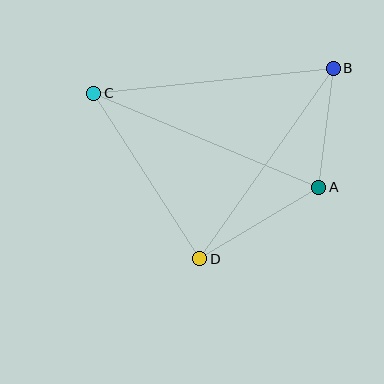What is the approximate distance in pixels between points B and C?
The distance between B and C is approximately 241 pixels.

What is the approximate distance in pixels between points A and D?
The distance between A and D is approximately 139 pixels.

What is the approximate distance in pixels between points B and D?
The distance between B and D is approximately 232 pixels.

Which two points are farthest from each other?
Points A and C are farthest from each other.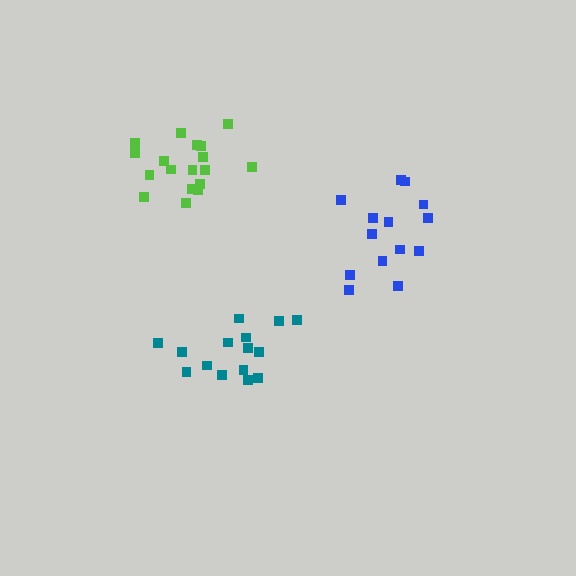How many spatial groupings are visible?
There are 3 spatial groupings.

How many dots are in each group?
Group 1: 15 dots, Group 2: 14 dots, Group 3: 18 dots (47 total).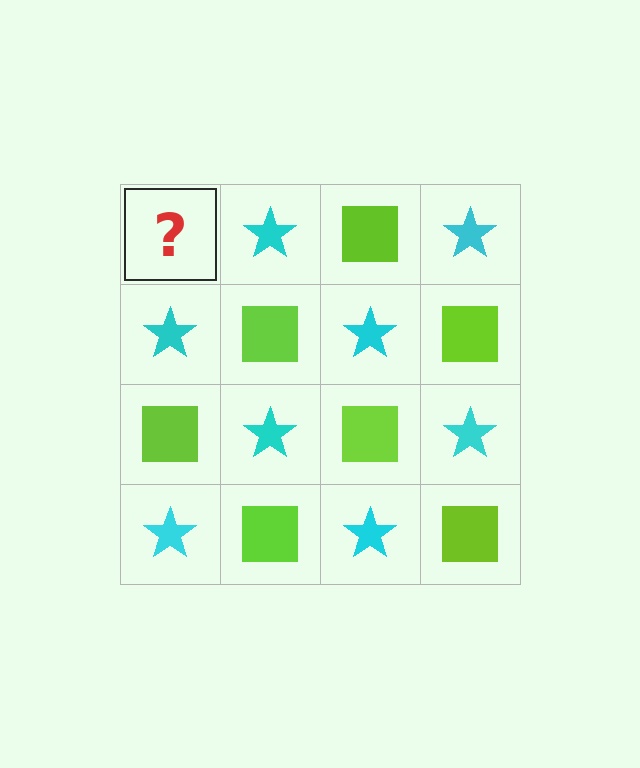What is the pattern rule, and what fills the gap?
The rule is that it alternates lime square and cyan star in a checkerboard pattern. The gap should be filled with a lime square.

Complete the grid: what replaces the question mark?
The question mark should be replaced with a lime square.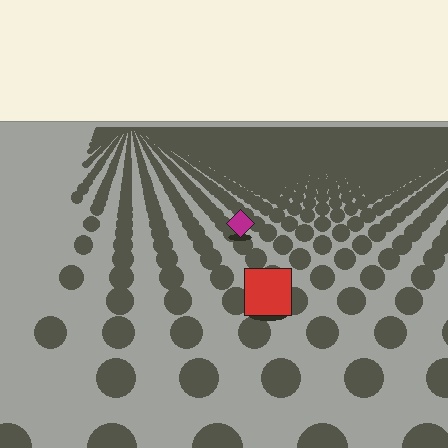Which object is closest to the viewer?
The red square is closest. The texture marks near it are larger and more spread out.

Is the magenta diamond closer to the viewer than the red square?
No. The red square is closer — you can tell from the texture gradient: the ground texture is coarser near it.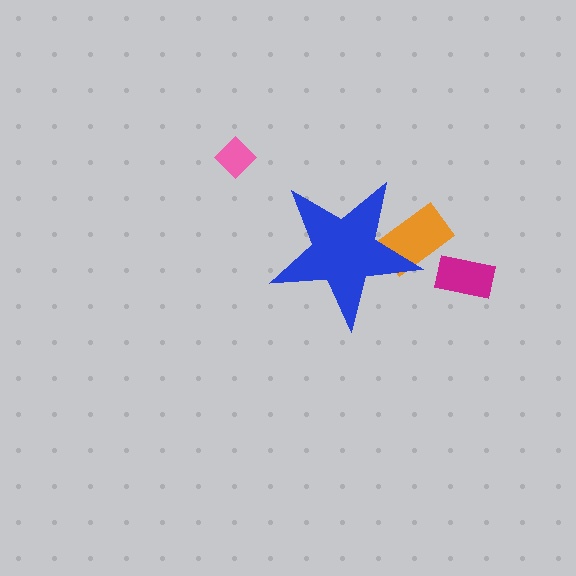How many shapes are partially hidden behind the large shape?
1 shape is partially hidden.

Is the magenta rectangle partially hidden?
No, the magenta rectangle is fully visible.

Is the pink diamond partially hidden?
No, the pink diamond is fully visible.